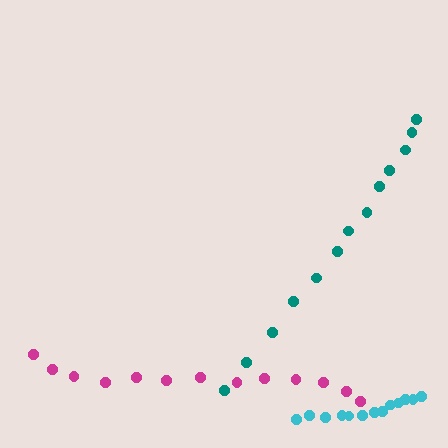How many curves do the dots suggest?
There are 3 distinct paths.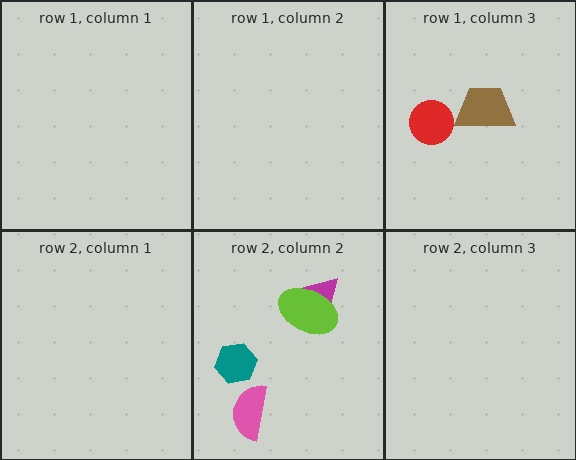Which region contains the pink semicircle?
The row 2, column 2 region.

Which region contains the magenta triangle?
The row 2, column 2 region.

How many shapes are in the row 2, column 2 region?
4.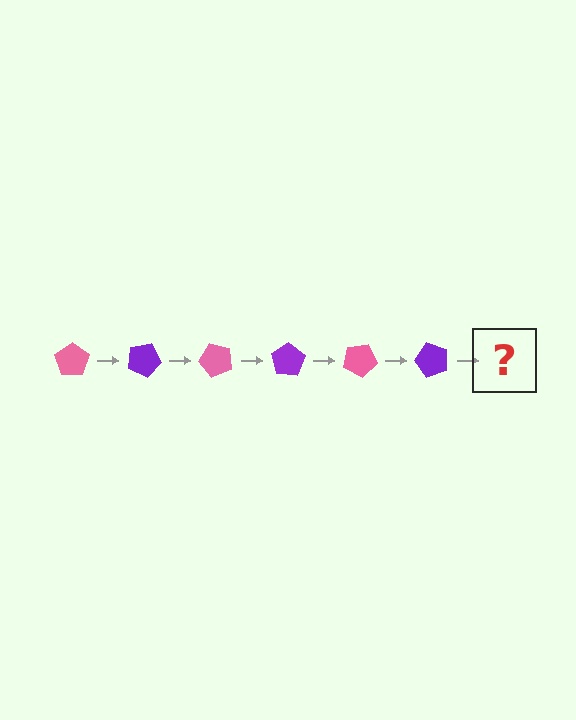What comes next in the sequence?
The next element should be a pink pentagon, rotated 150 degrees from the start.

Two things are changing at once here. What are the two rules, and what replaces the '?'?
The two rules are that it rotates 25 degrees each step and the color cycles through pink and purple. The '?' should be a pink pentagon, rotated 150 degrees from the start.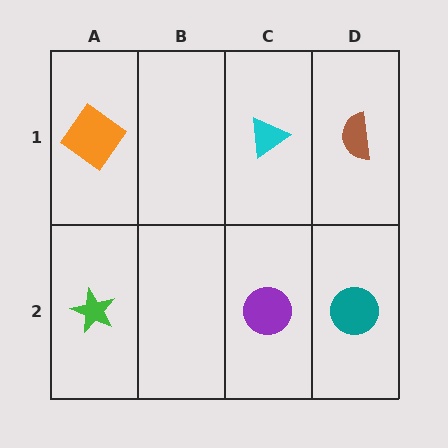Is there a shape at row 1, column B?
No, that cell is empty.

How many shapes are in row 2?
3 shapes.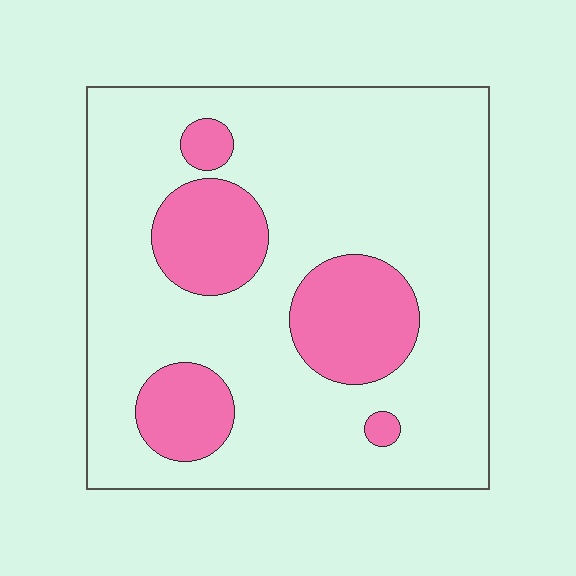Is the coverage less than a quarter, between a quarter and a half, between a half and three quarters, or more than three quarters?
Less than a quarter.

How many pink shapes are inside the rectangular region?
5.